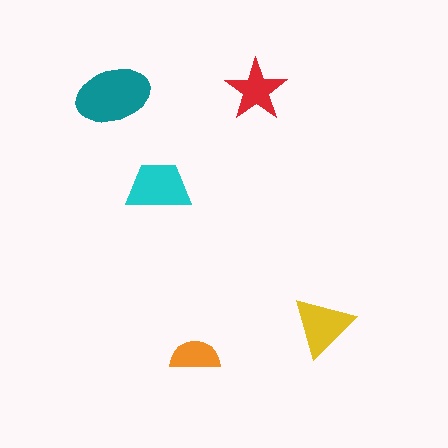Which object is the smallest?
The orange semicircle.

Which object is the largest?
The teal ellipse.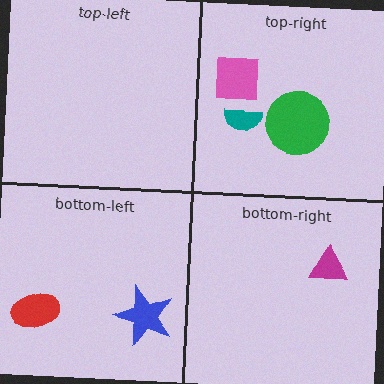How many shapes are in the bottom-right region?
1.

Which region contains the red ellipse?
The bottom-left region.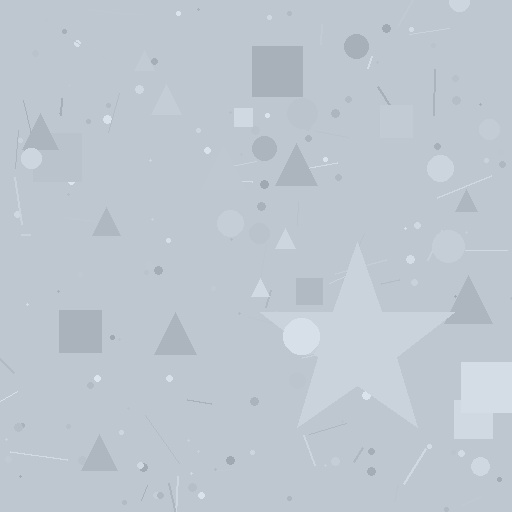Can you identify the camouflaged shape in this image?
The camouflaged shape is a star.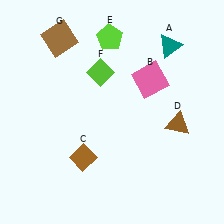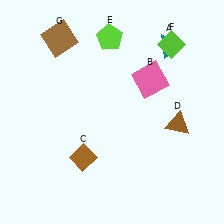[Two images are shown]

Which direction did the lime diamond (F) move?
The lime diamond (F) moved right.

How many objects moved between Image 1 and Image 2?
1 object moved between the two images.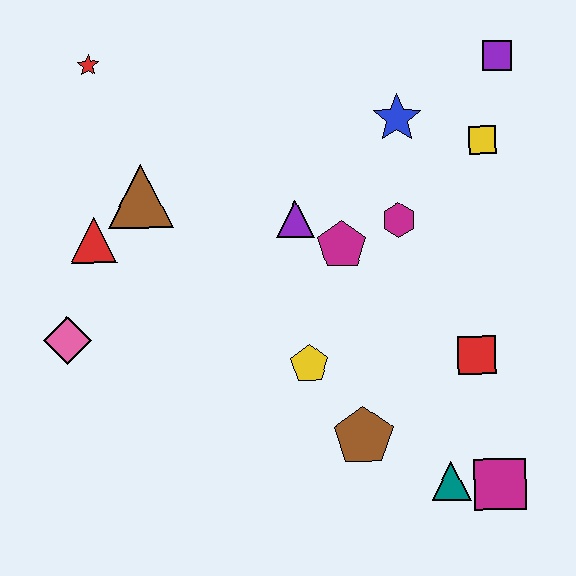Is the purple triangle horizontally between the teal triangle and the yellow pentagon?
No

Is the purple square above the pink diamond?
Yes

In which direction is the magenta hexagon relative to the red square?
The magenta hexagon is above the red square.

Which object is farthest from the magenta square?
The red star is farthest from the magenta square.